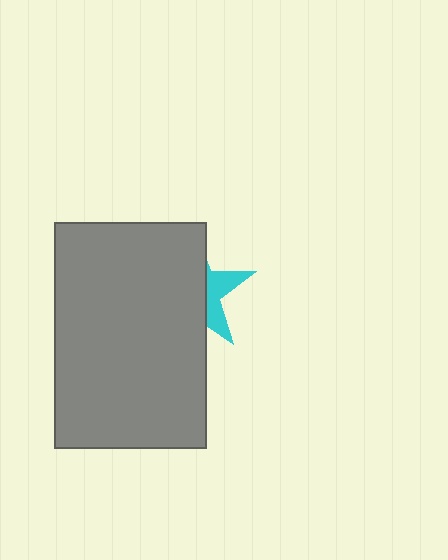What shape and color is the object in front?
The object in front is a gray rectangle.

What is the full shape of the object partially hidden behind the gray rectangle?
The partially hidden object is a cyan star.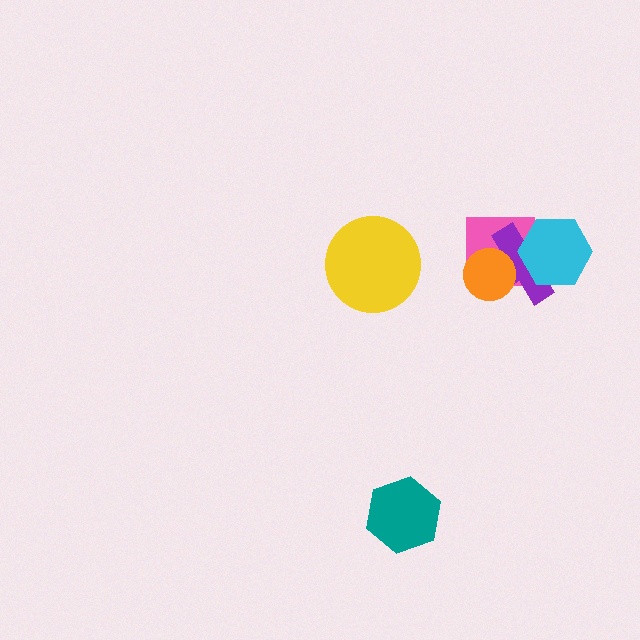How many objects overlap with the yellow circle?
0 objects overlap with the yellow circle.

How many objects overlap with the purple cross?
3 objects overlap with the purple cross.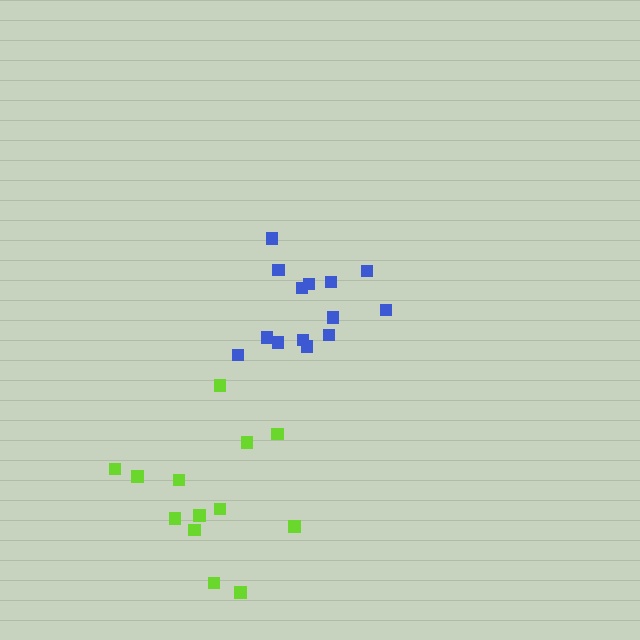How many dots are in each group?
Group 1: 13 dots, Group 2: 14 dots (27 total).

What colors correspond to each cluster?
The clusters are colored: lime, blue.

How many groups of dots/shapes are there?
There are 2 groups.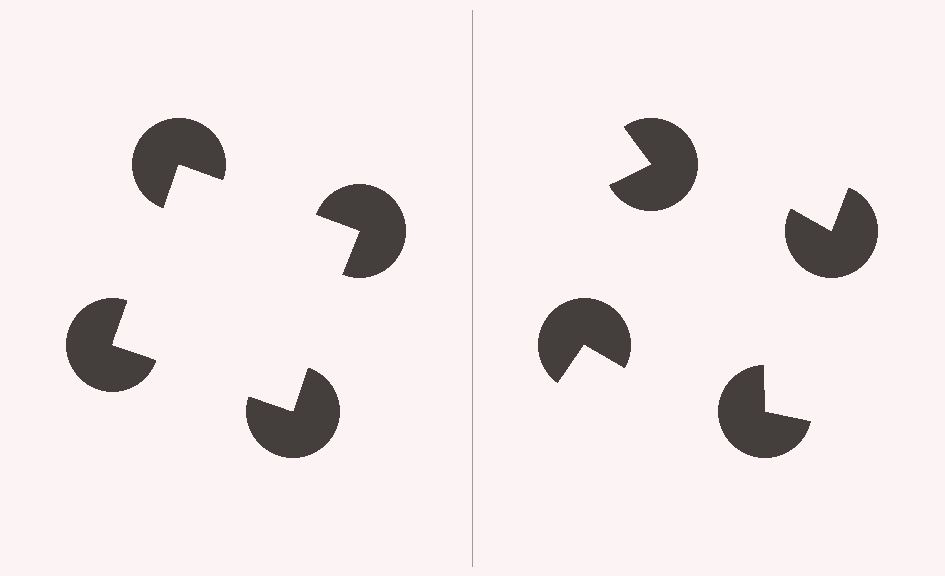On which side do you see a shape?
An illusory square appears on the left side. On the right side the wedge cuts are rotated, so no coherent shape forms.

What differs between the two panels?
The pac-man discs are positioned identically on both sides; only the wedge orientations differ. On the left they align to a square; on the right they are misaligned.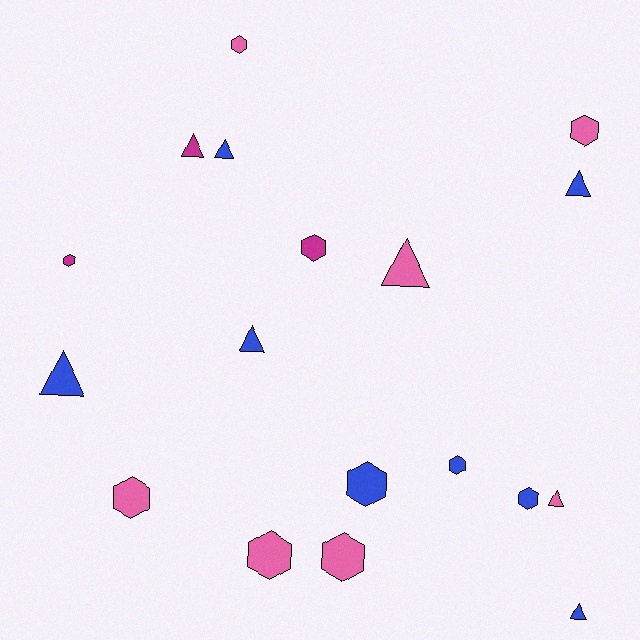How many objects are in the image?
There are 18 objects.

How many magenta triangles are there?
There is 1 magenta triangle.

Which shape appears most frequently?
Hexagon, with 10 objects.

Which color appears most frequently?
Blue, with 8 objects.